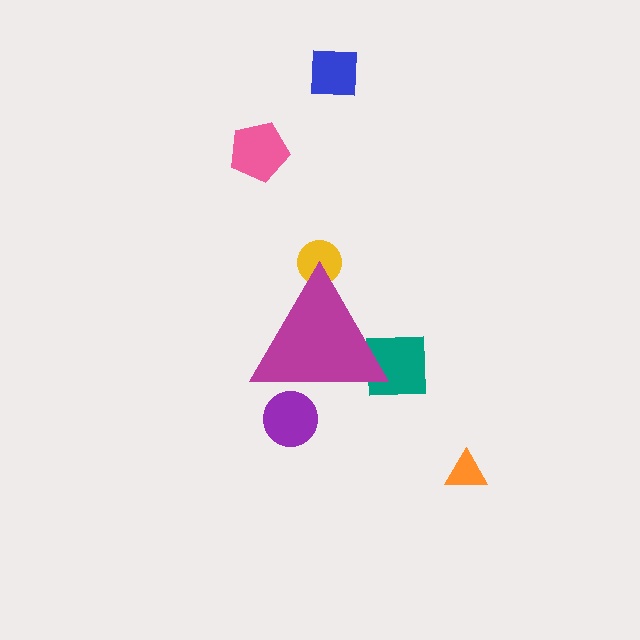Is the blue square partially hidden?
No, the blue square is fully visible.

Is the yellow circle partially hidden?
Yes, the yellow circle is partially hidden behind the magenta triangle.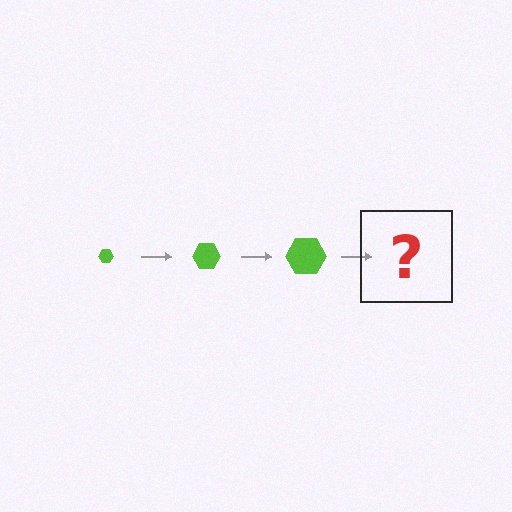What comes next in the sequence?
The next element should be a lime hexagon, larger than the previous one.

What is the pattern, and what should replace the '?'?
The pattern is that the hexagon gets progressively larger each step. The '?' should be a lime hexagon, larger than the previous one.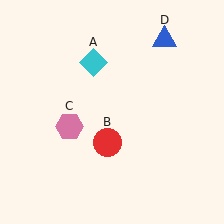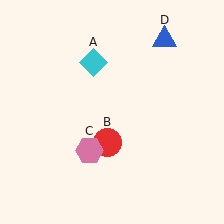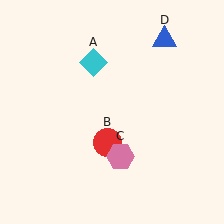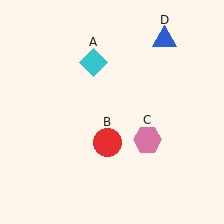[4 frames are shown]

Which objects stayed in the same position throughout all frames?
Cyan diamond (object A) and red circle (object B) and blue triangle (object D) remained stationary.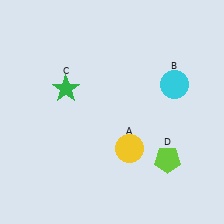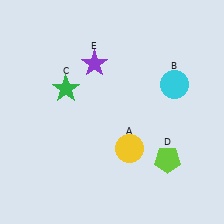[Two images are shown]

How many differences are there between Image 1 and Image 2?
There is 1 difference between the two images.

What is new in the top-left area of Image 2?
A purple star (E) was added in the top-left area of Image 2.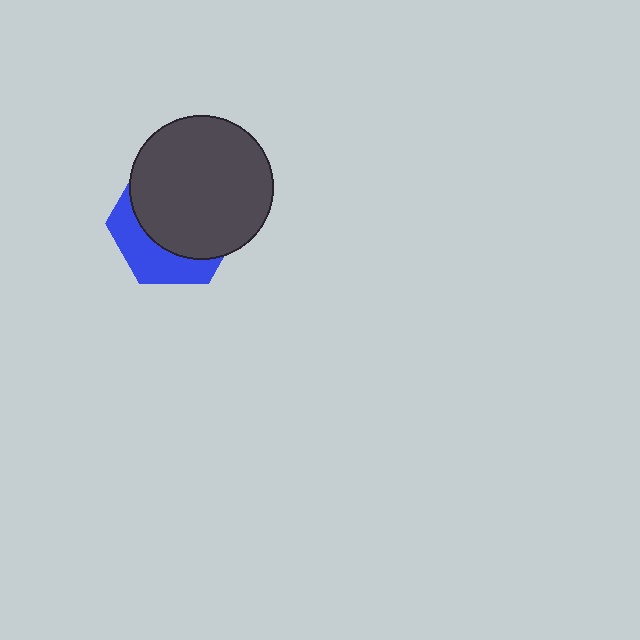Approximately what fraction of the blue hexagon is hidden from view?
Roughly 67% of the blue hexagon is hidden behind the dark gray circle.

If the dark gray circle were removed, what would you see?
You would see the complete blue hexagon.